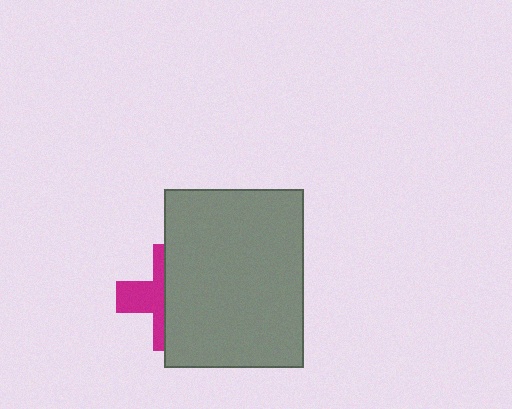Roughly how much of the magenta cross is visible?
A small part of it is visible (roughly 39%).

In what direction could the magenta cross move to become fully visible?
The magenta cross could move left. That would shift it out from behind the gray rectangle entirely.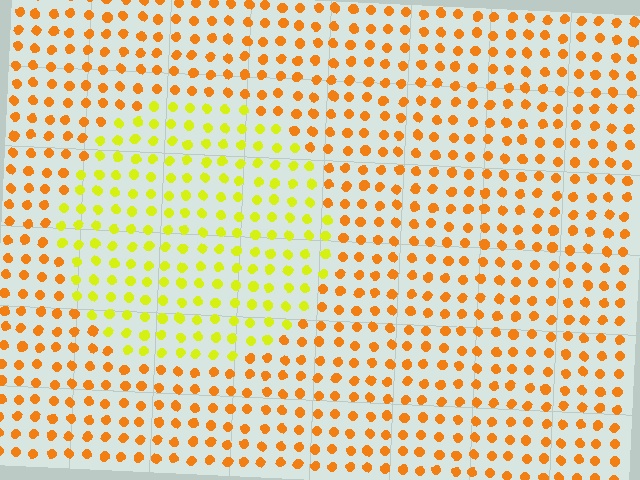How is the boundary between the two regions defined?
The boundary is defined purely by a slight shift in hue (about 38 degrees). Spacing, size, and orientation are identical on both sides.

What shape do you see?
I see a circle.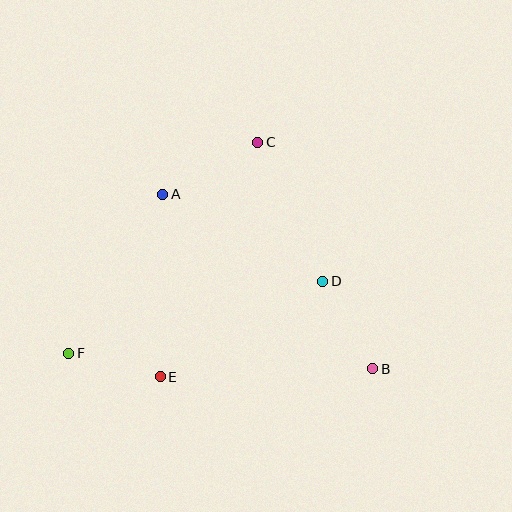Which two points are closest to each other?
Points E and F are closest to each other.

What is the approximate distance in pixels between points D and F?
The distance between D and F is approximately 264 pixels.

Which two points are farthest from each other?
Points B and F are farthest from each other.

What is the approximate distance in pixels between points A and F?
The distance between A and F is approximately 185 pixels.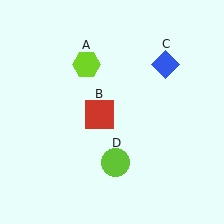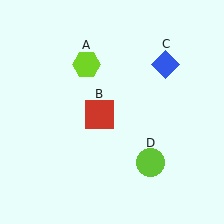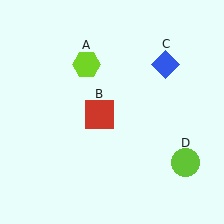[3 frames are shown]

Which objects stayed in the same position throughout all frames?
Lime hexagon (object A) and red square (object B) and blue diamond (object C) remained stationary.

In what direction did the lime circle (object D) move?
The lime circle (object D) moved right.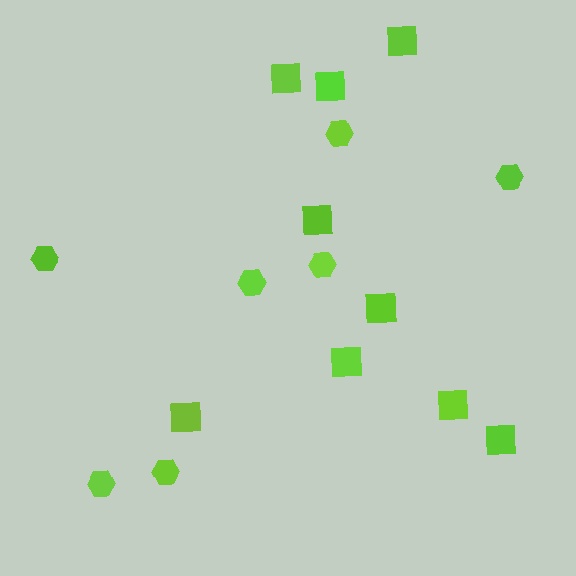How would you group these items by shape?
There are 2 groups: one group of hexagons (7) and one group of squares (9).